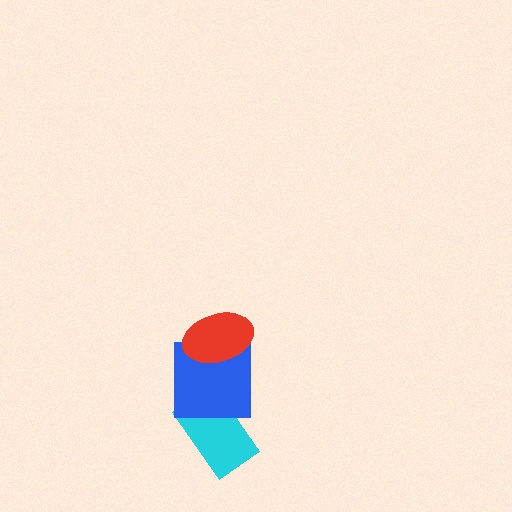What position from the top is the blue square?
The blue square is 2nd from the top.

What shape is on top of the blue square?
The red ellipse is on top of the blue square.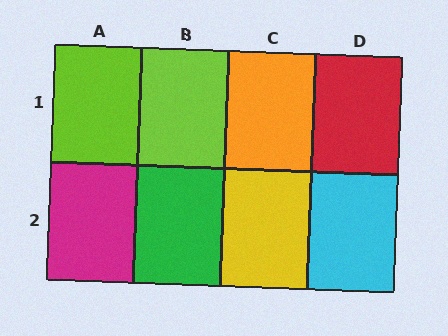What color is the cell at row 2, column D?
Cyan.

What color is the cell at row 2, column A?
Magenta.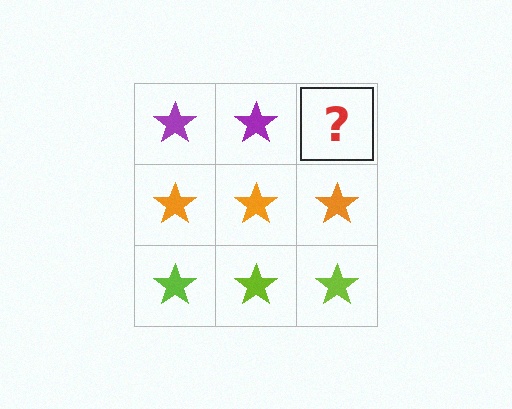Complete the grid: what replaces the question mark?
The question mark should be replaced with a purple star.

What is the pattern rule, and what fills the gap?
The rule is that each row has a consistent color. The gap should be filled with a purple star.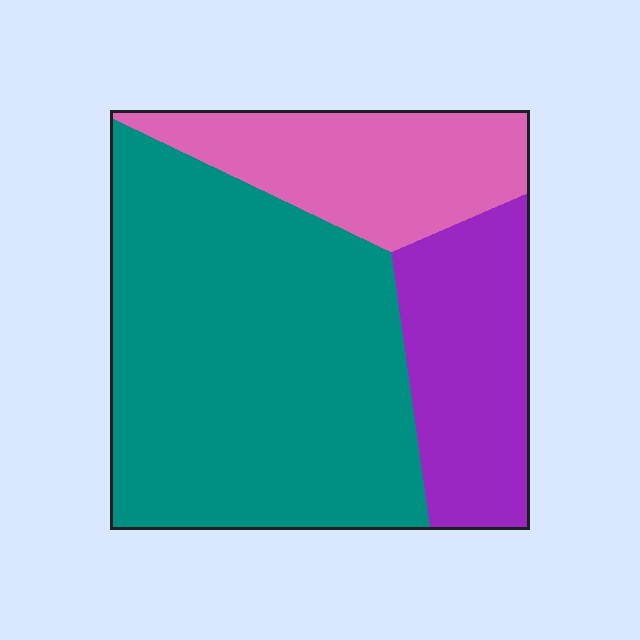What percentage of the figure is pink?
Pink takes up about one fifth (1/5) of the figure.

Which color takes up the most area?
Teal, at roughly 60%.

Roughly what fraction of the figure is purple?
Purple covers 21% of the figure.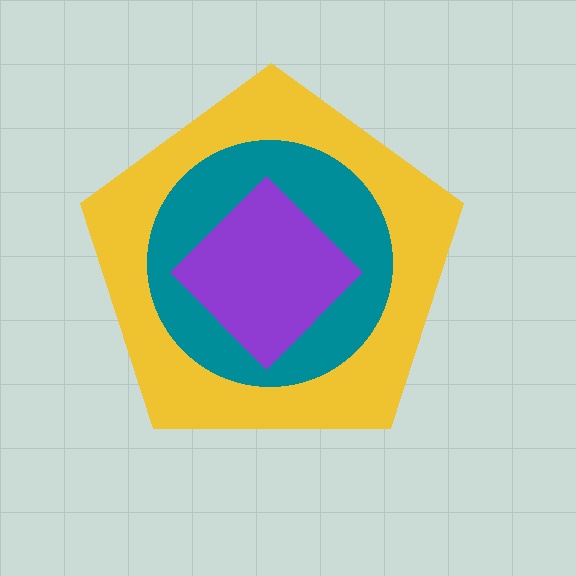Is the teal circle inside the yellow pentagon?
Yes.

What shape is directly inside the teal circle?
The purple diamond.